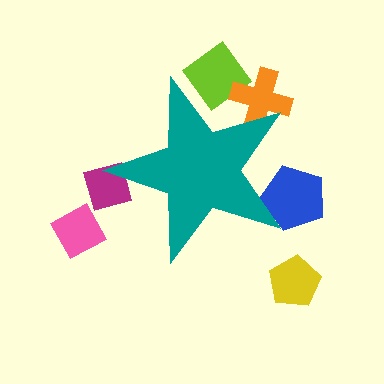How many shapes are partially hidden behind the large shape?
4 shapes are partially hidden.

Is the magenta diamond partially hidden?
Yes, the magenta diamond is partially hidden behind the teal star.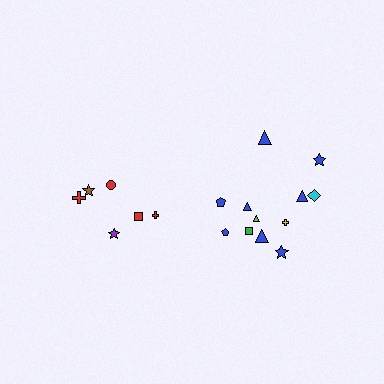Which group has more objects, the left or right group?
The right group.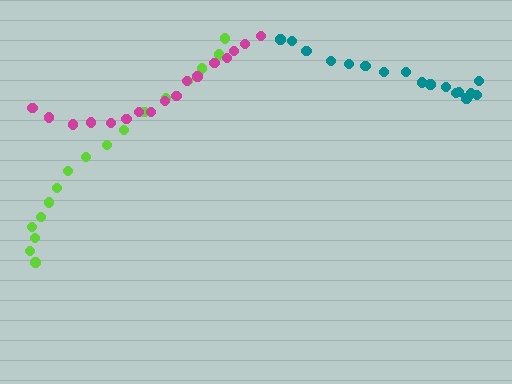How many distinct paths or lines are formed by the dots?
There are 3 distinct paths.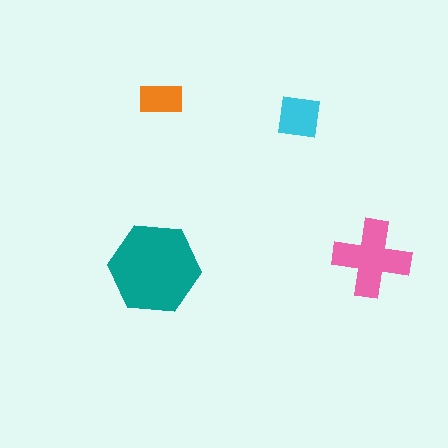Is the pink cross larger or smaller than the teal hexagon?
Smaller.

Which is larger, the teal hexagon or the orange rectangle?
The teal hexagon.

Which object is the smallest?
The orange rectangle.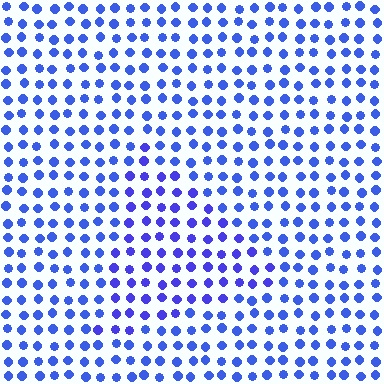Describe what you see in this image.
The image is filled with small blue elements in a uniform arrangement. A triangle-shaped region is visible where the elements are tinted to a slightly different hue, forming a subtle color boundary.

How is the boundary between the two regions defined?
The boundary is defined purely by a slight shift in hue (about 16 degrees). Spacing, size, and orientation are identical on both sides.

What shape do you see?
I see a triangle.